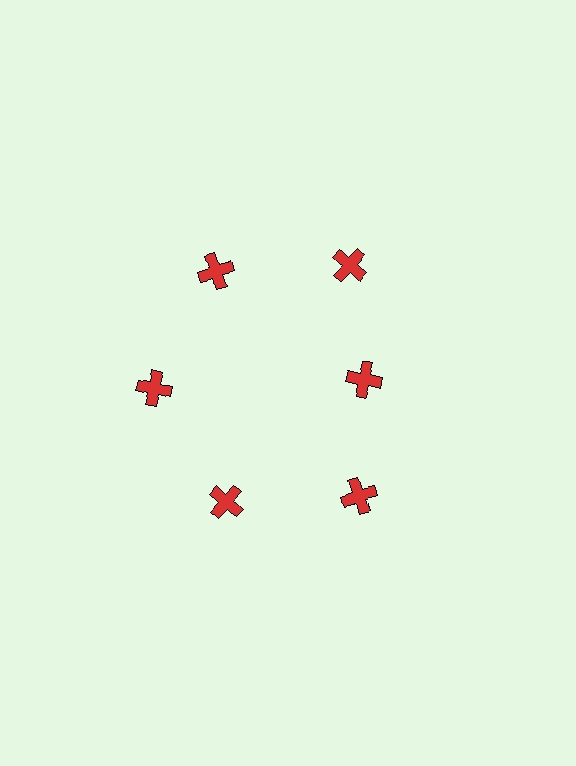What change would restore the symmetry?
The symmetry would be restored by moving it outward, back onto the ring so that all 6 crosses sit at equal angles and equal distance from the center.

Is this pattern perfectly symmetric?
No. The 6 red crosses are arranged in a ring, but one element near the 3 o'clock position is pulled inward toward the center, breaking the 6-fold rotational symmetry.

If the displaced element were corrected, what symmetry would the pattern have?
It would have 6-fold rotational symmetry — the pattern would map onto itself every 60 degrees.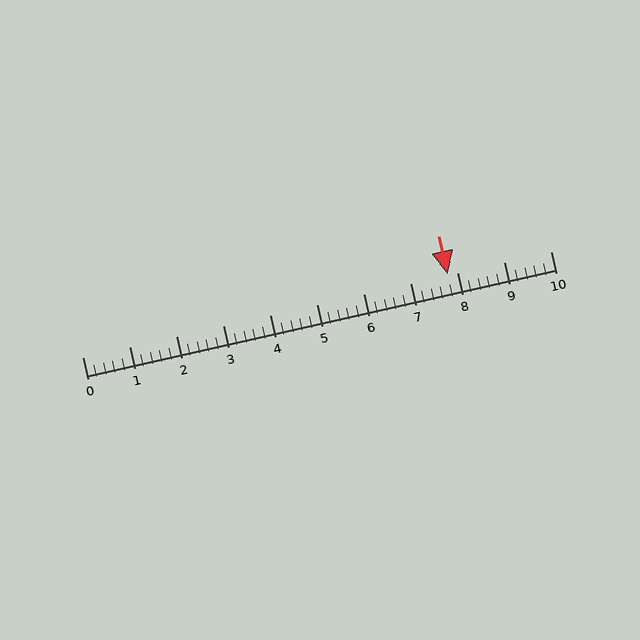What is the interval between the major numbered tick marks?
The major tick marks are spaced 1 units apart.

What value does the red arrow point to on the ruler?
The red arrow points to approximately 7.8.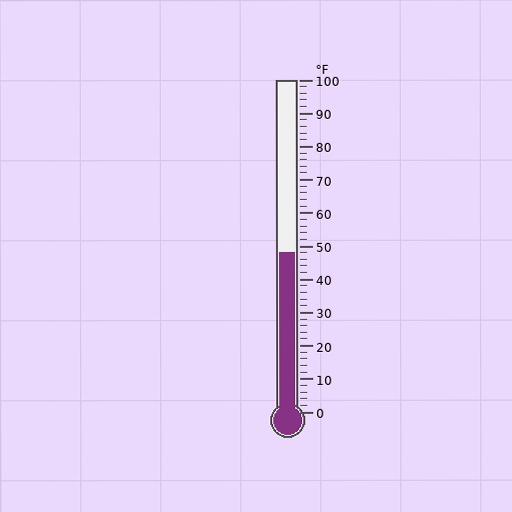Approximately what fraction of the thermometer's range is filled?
The thermometer is filled to approximately 50% of its range.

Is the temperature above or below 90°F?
The temperature is below 90°F.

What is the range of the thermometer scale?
The thermometer scale ranges from 0°F to 100°F.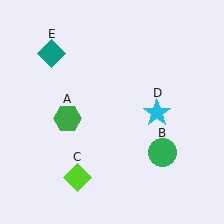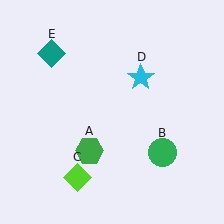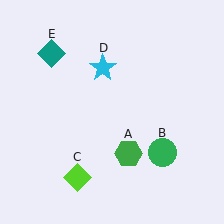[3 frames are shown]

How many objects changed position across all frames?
2 objects changed position: green hexagon (object A), cyan star (object D).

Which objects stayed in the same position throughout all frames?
Green circle (object B) and lime diamond (object C) and teal diamond (object E) remained stationary.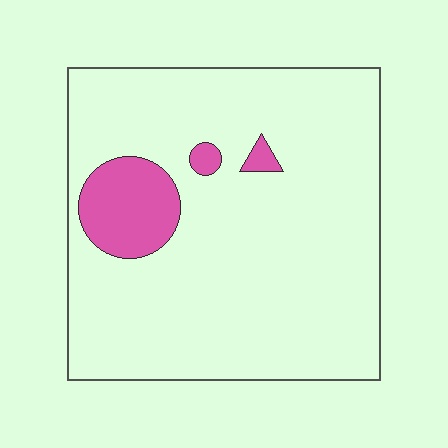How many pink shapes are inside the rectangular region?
3.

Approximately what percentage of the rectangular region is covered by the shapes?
Approximately 10%.